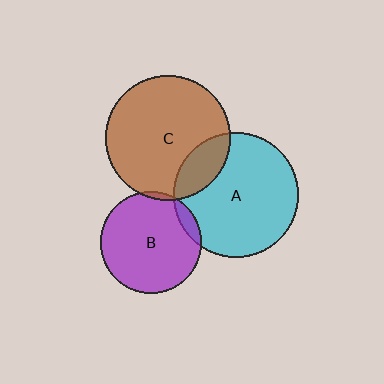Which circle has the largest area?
Circle A (cyan).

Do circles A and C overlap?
Yes.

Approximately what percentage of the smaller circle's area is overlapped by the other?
Approximately 20%.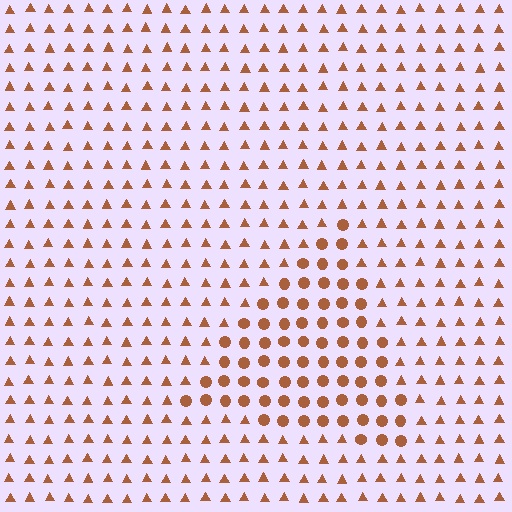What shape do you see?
I see a triangle.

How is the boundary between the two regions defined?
The boundary is defined by a change in element shape: circles inside vs. triangles outside. All elements share the same color and spacing.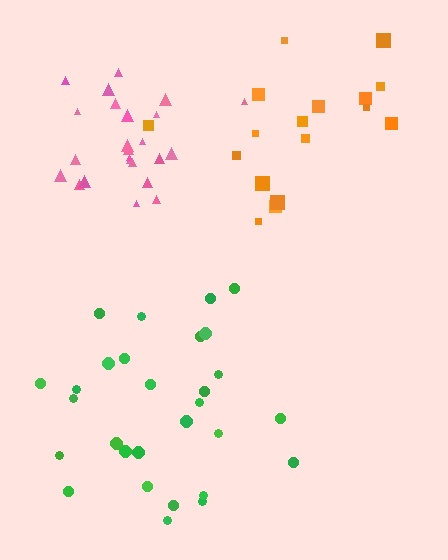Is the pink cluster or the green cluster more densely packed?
Pink.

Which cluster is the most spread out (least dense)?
Orange.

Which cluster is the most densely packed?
Pink.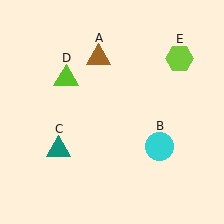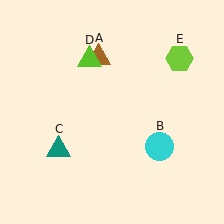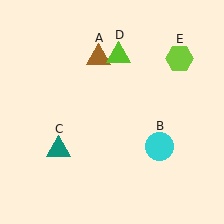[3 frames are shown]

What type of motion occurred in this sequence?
The lime triangle (object D) rotated clockwise around the center of the scene.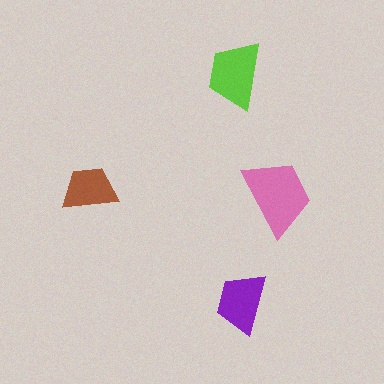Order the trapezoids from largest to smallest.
the pink one, the lime one, the purple one, the brown one.